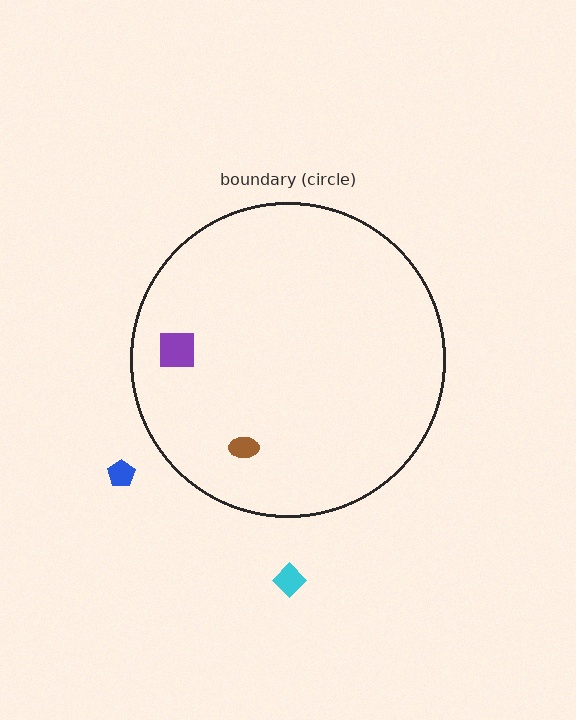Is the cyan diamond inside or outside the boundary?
Outside.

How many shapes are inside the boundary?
2 inside, 2 outside.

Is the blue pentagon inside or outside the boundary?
Outside.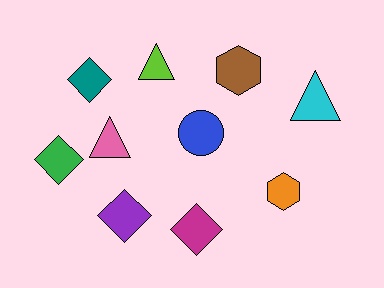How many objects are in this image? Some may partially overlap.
There are 10 objects.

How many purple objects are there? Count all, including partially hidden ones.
There is 1 purple object.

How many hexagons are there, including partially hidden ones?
There are 2 hexagons.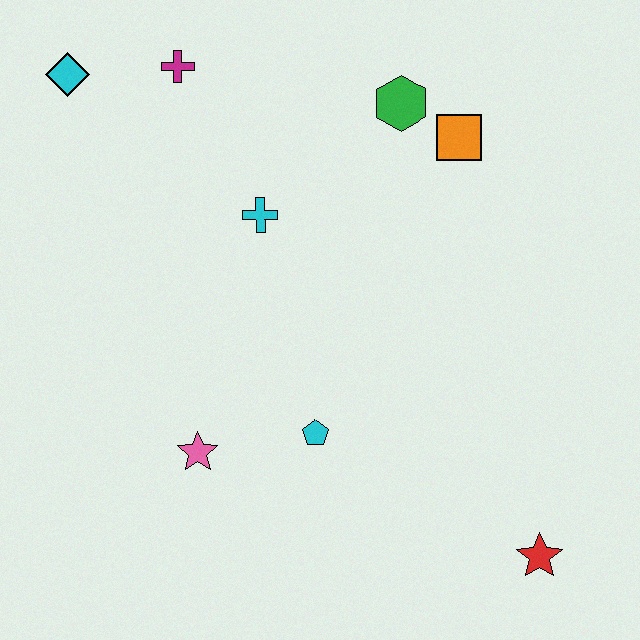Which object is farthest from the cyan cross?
The red star is farthest from the cyan cross.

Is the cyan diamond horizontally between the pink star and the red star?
No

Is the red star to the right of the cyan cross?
Yes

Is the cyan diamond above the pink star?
Yes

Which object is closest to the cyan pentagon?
The pink star is closest to the cyan pentagon.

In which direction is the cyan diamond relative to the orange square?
The cyan diamond is to the left of the orange square.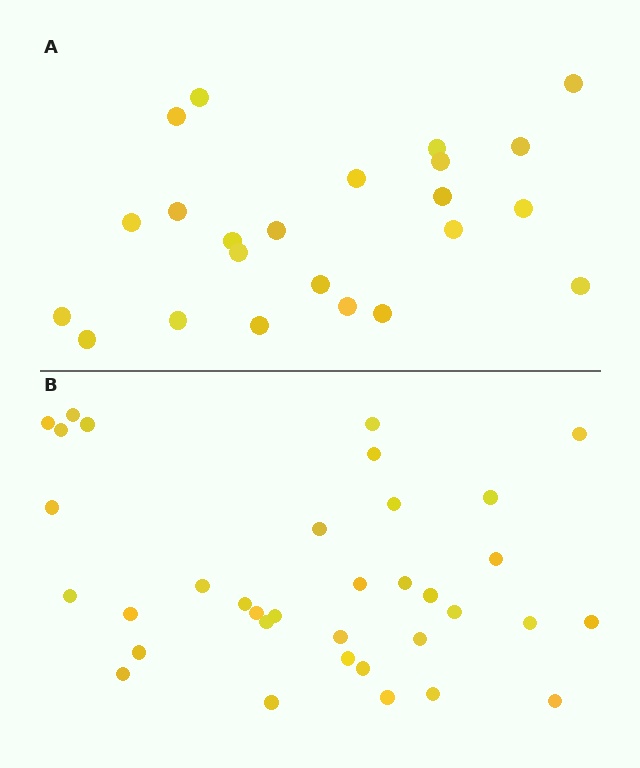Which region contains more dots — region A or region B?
Region B (the bottom region) has more dots.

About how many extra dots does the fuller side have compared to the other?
Region B has roughly 12 or so more dots than region A.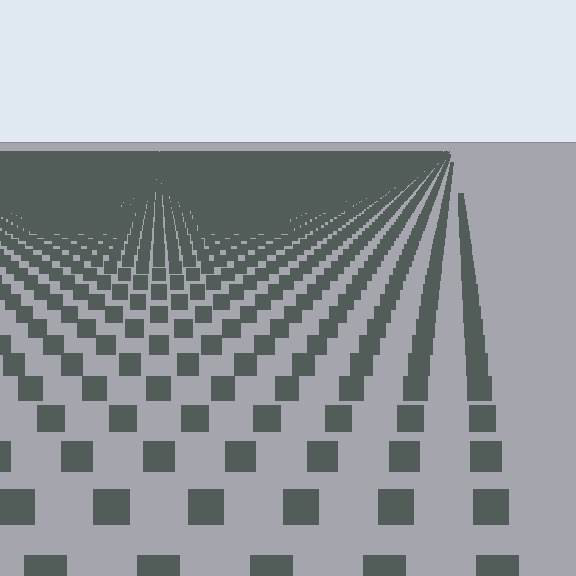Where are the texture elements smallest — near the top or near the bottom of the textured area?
Near the top.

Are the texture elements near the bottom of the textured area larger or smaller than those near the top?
Larger. Near the bottom, elements are closer to the viewer and appear at a bigger on-screen size.